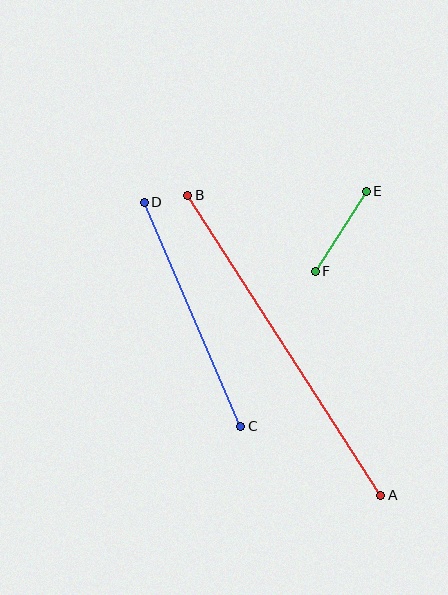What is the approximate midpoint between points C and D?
The midpoint is at approximately (192, 314) pixels.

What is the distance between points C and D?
The distance is approximately 244 pixels.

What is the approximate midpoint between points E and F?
The midpoint is at approximately (341, 231) pixels.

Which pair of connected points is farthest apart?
Points A and B are farthest apart.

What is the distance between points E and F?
The distance is approximately 95 pixels.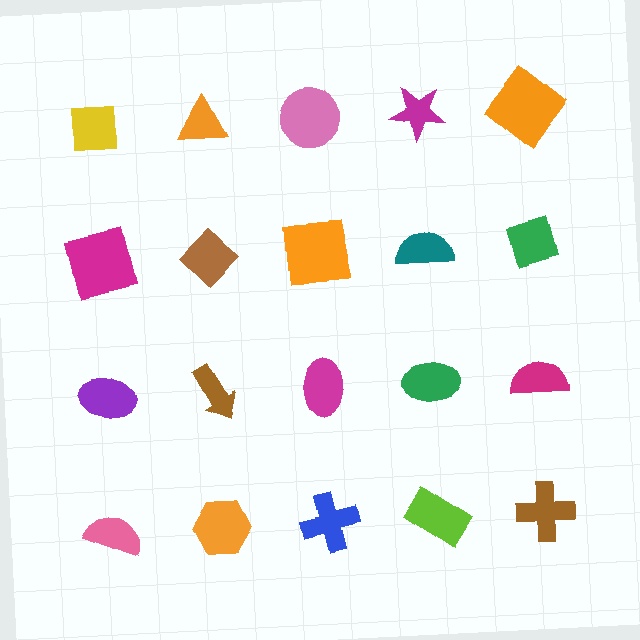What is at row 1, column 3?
A pink circle.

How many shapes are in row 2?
5 shapes.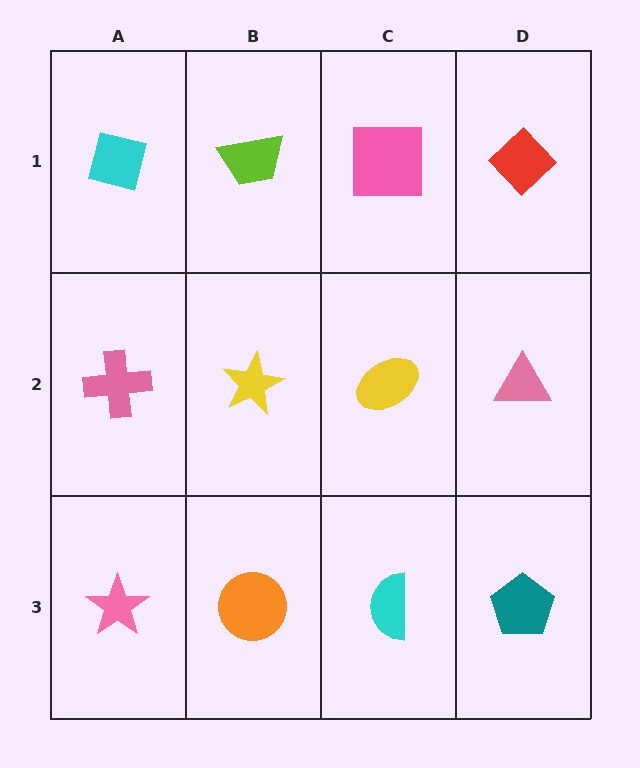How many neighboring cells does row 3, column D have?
2.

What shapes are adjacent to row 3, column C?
A yellow ellipse (row 2, column C), an orange circle (row 3, column B), a teal pentagon (row 3, column D).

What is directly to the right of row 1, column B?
A pink square.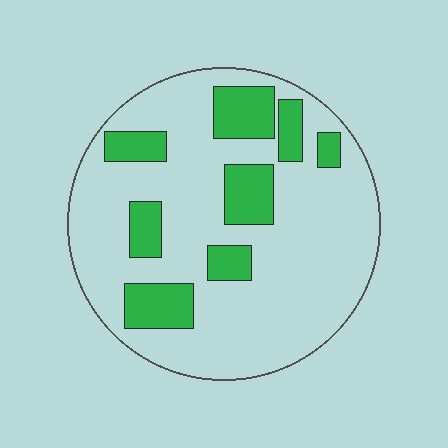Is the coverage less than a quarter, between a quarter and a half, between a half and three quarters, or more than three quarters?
Less than a quarter.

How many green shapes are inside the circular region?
8.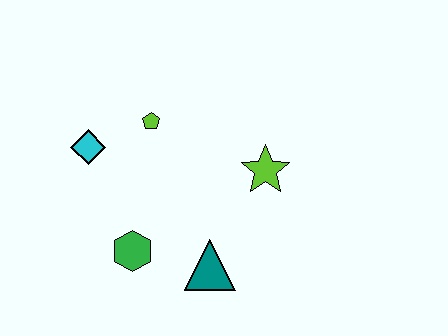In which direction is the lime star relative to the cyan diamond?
The lime star is to the right of the cyan diamond.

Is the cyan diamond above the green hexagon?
Yes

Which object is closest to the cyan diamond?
The lime pentagon is closest to the cyan diamond.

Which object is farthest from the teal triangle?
The cyan diamond is farthest from the teal triangle.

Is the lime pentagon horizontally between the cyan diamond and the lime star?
Yes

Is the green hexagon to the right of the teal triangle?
No